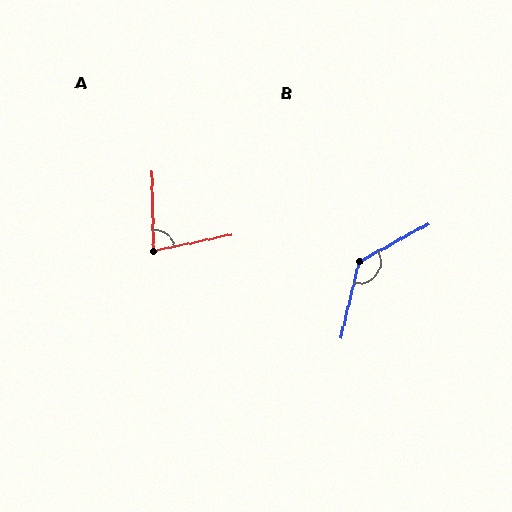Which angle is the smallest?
A, at approximately 79 degrees.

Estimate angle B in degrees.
Approximately 132 degrees.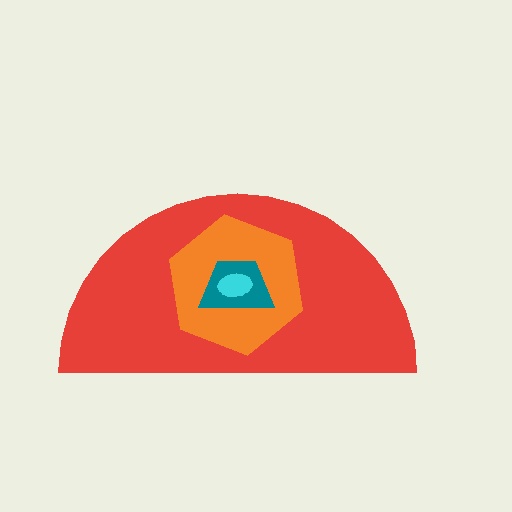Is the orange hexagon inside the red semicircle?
Yes.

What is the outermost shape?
The red semicircle.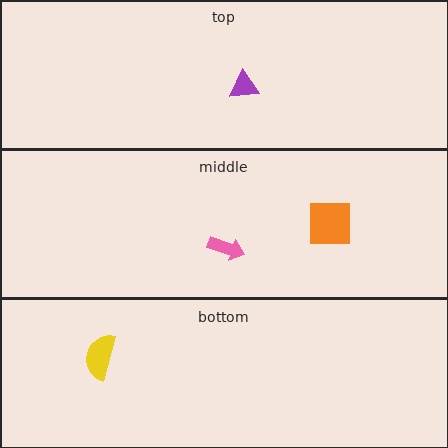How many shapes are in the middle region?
2.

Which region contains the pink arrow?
The middle region.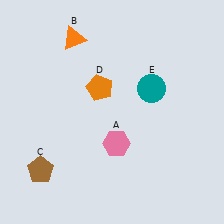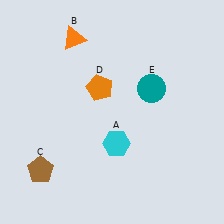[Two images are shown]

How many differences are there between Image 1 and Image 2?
There is 1 difference between the two images.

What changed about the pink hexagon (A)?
In Image 1, A is pink. In Image 2, it changed to cyan.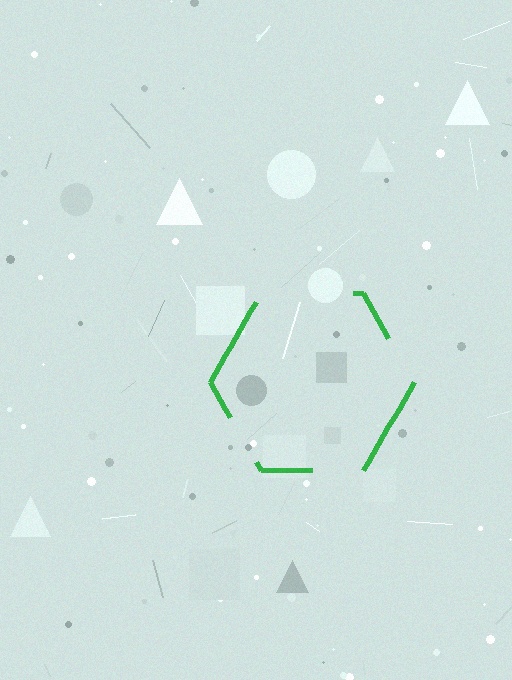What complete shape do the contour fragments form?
The contour fragments form a hexagon.